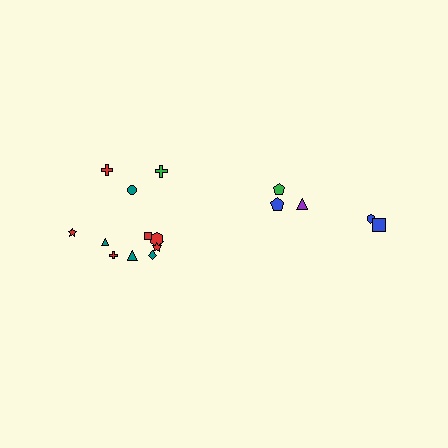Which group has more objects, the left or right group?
The left group.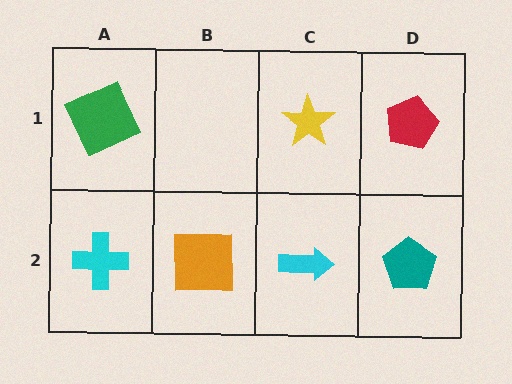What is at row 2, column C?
A cyan arrow.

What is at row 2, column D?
A teal pentagon.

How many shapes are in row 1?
3 shapes.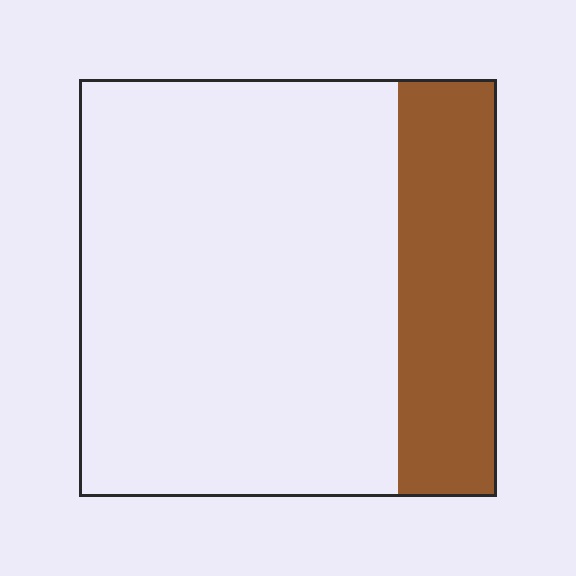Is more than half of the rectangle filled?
No.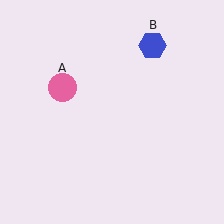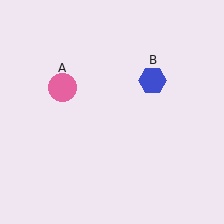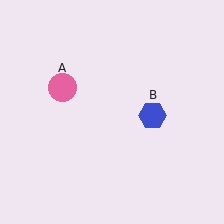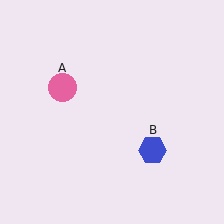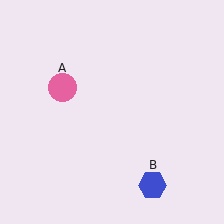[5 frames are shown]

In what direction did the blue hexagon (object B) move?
The blue hexagon (object B) moved down.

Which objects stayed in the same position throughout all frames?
Pink circle (object A) remained stationary.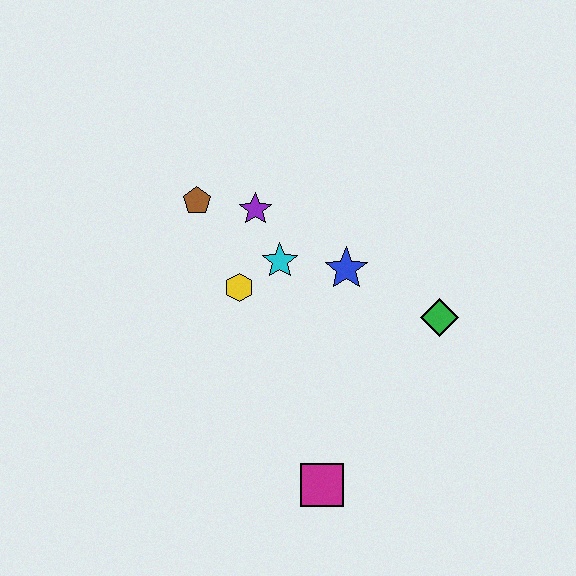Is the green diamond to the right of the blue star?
Yes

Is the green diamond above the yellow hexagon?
No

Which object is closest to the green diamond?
The blue star is closest to the green diamond.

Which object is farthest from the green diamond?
The brown pentagon is farthest from the green diamond.